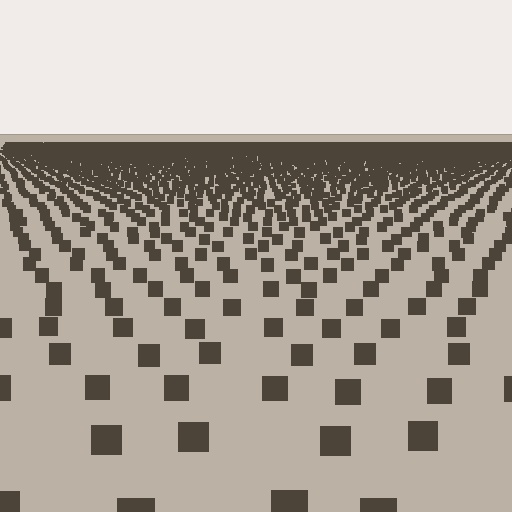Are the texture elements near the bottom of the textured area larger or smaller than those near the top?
Larger. Near the bottom, elements are closer to the viewer and appear at a bigger on-screen size.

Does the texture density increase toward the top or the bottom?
Density increases toward the top.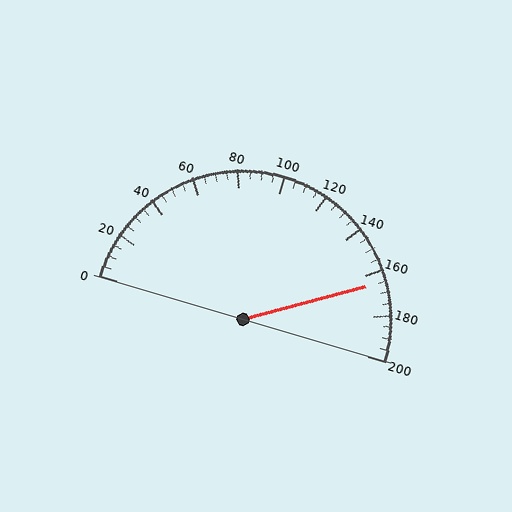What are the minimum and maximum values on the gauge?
The gauge ranges from 0 to 200.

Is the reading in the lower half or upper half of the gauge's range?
The reading is in the upper half of the range (0 to 200).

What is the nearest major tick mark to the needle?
The nearest major tick mark is 160.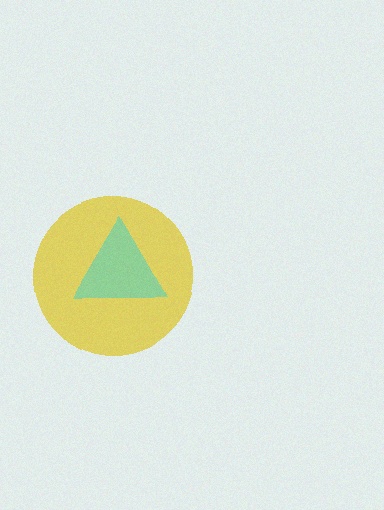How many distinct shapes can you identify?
There are 2 distinct shapes: a yellow circle, a cyan triangle.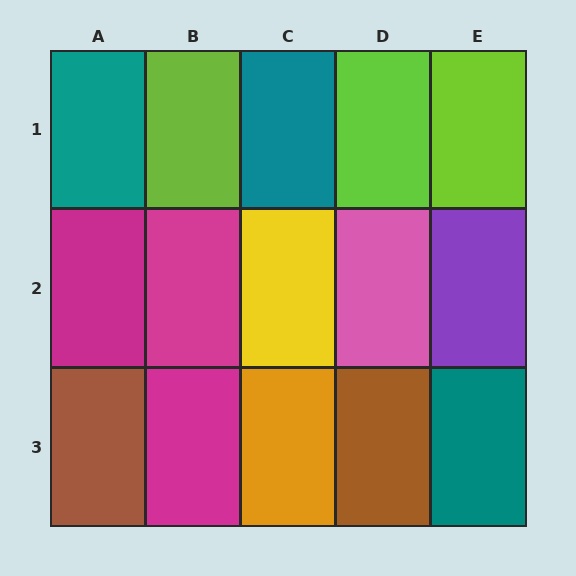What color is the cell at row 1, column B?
Lime.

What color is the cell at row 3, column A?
Brown.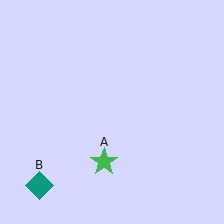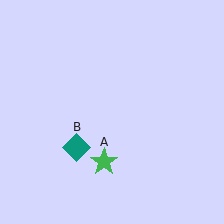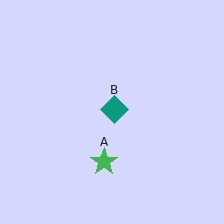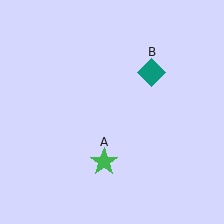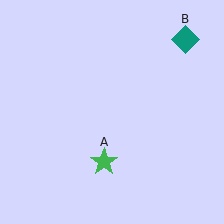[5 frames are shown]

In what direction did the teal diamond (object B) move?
The teal diamond (object B) moved up and to the right.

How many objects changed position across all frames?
1 object changed position: teal diamond (object B).